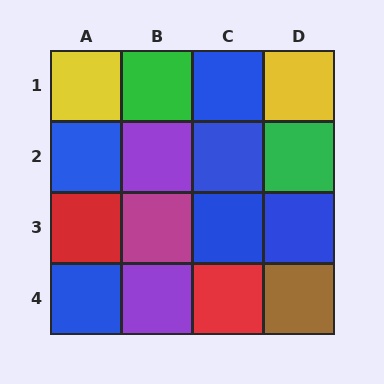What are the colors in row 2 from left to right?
Blue, purple, blue, green.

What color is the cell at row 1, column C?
Blue.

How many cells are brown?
1 cell is brown.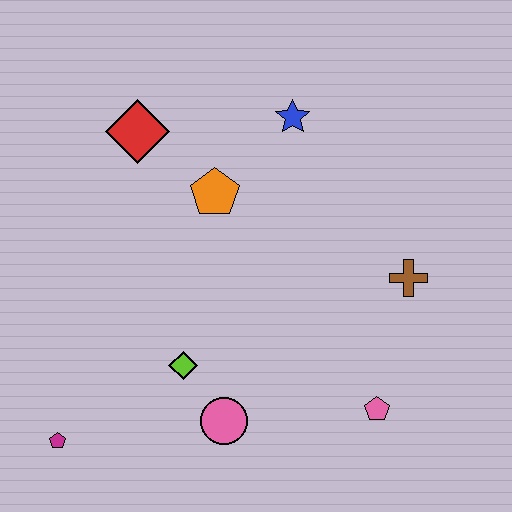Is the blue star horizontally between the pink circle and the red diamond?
No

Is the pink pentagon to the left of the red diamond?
No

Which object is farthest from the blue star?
The magenta pentagon is farthest from the blue star.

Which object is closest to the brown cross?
The pink pentagon is closest to the brown cross.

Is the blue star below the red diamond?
No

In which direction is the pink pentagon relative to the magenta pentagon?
The pink pentagon is to the right of the magenta pentagon.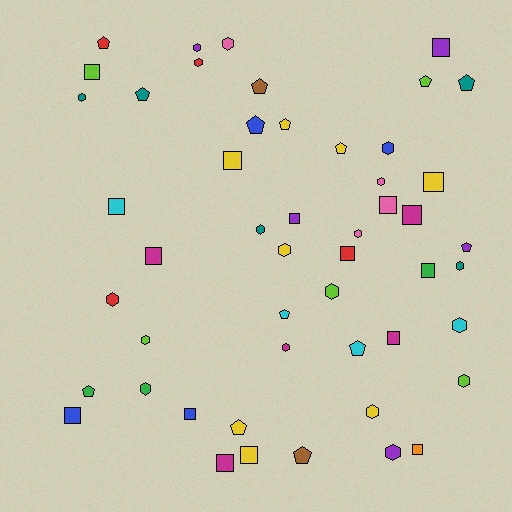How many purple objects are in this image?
There are 5 purple objects.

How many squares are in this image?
There are 17 squares.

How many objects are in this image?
There are 50 objects.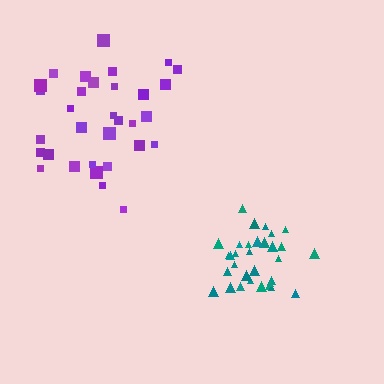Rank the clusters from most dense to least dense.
teal, purple.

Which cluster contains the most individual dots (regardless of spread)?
Purple (32).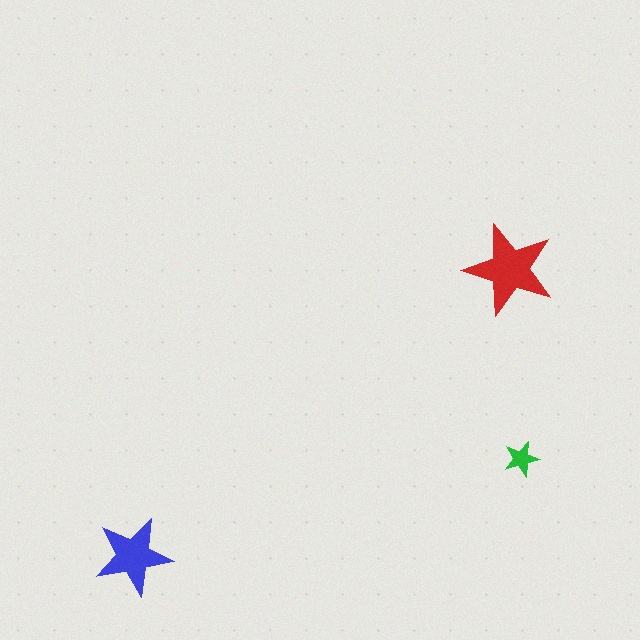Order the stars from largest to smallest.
the red one, the blue one, the green one.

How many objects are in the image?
There are 3 objects in the image.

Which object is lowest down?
The blue star is bottommost.